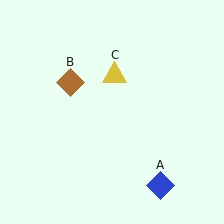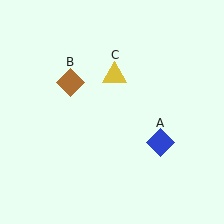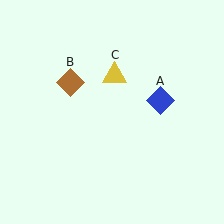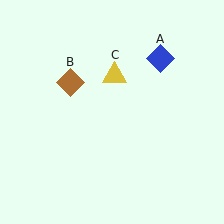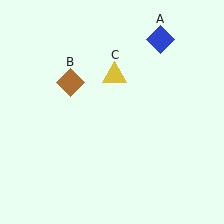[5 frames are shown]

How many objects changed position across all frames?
1 object changed position: blue diamond (object A).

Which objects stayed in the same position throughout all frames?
Brown diamond (object B) and yellow triangle (object C) remained stationary.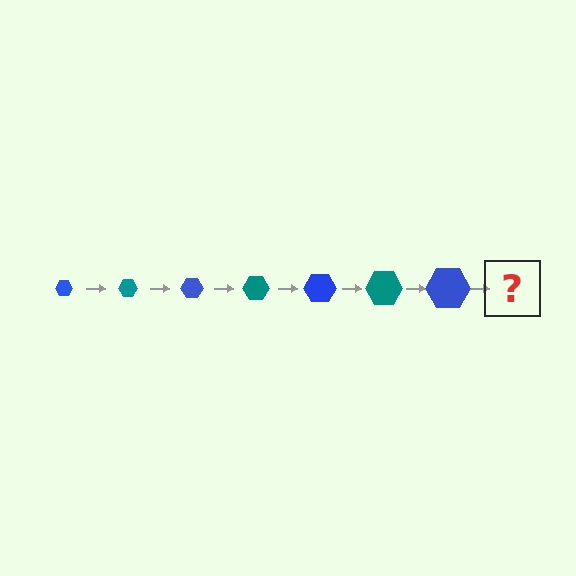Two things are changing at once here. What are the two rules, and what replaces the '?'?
The two rules are that the hexagon grows larger each step and the color cycles through blue and teal. The '?' should be a teal hexagon, larger than the previous one.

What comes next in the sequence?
The next element should be a teal hexagon, larger than the previous one.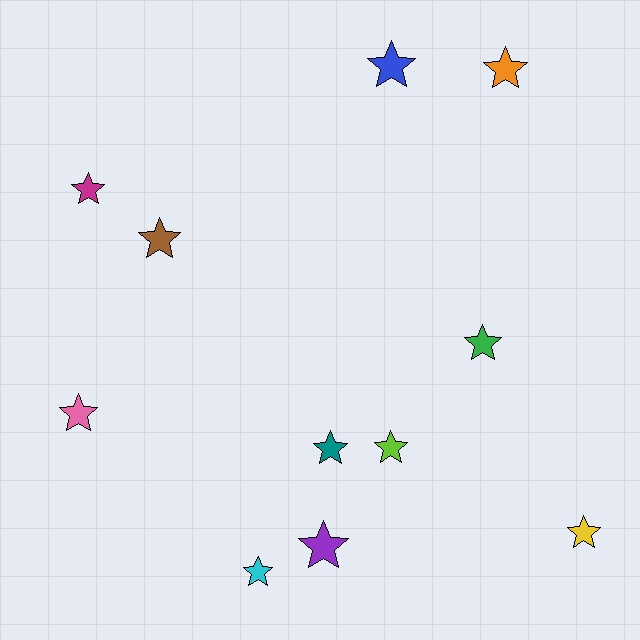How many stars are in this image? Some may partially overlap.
There are 11 stars.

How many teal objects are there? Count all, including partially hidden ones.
There is 1 teal object.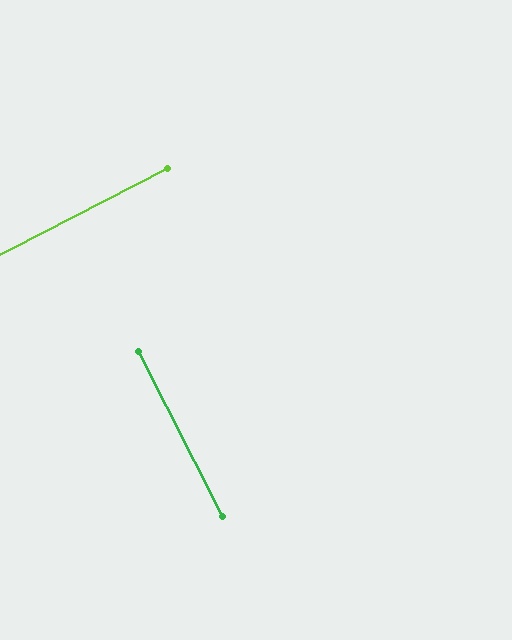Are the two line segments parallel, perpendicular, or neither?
Perpendicular — they meet at approximately 90°.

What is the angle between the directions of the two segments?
Approximately 90 degrees.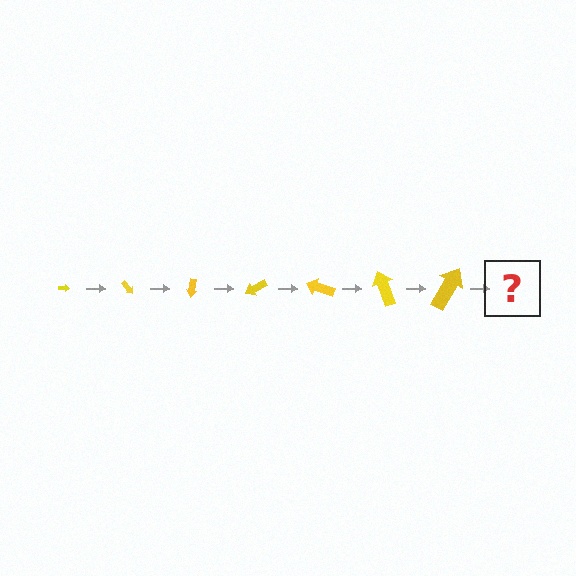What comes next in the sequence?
The next element should be an arrow, larger than the previous one and rotated 350 degrees from the start.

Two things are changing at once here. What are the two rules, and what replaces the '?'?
The two rules are that the arrow grows larger each step and it rotates 50 degrees each step. The '?' should be an arrow, larger than the previous one and rotated 350 degrees from the start.